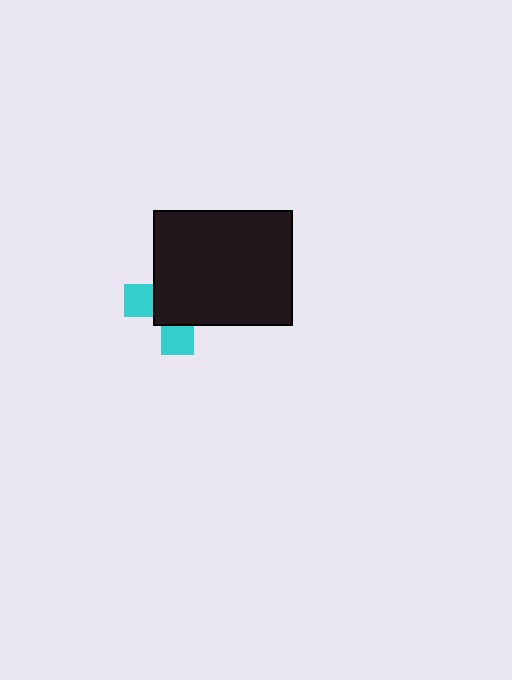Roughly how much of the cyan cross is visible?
A small part of it is visible (roughly 33%).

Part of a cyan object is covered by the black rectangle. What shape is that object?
It is a cross.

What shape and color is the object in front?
The object in front is a black rectangle.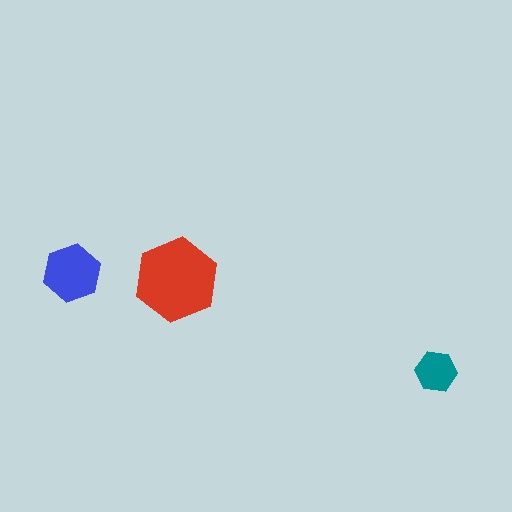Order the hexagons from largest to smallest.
the red one, the blue one, the teal one.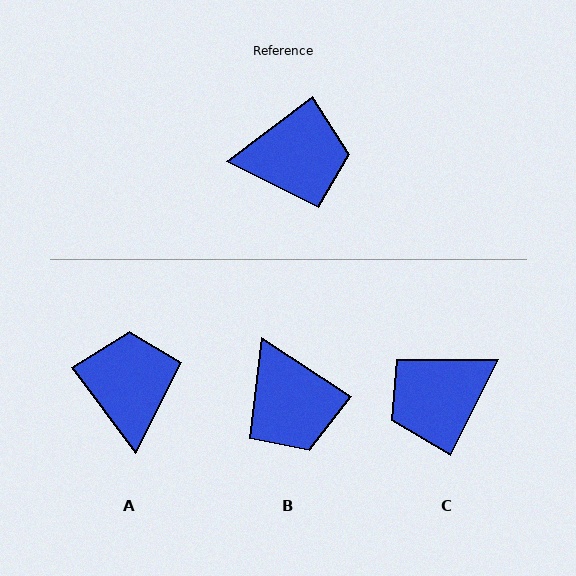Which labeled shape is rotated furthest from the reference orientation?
C, about 153 degrees away.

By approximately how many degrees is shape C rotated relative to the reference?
Approximately 153 degrees clockwise.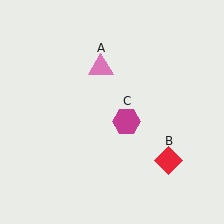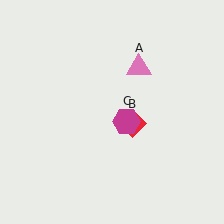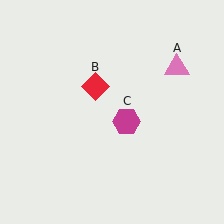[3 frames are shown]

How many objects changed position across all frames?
2 objects changed position: pink triangle (object A), red diamond (object B).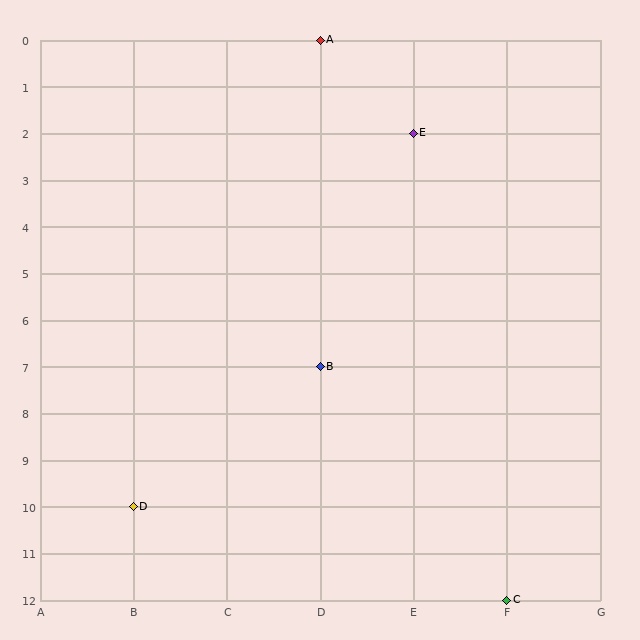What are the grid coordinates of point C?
Point C is at grid coordinates (F, 12).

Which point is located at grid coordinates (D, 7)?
Point B is at (D, 7).